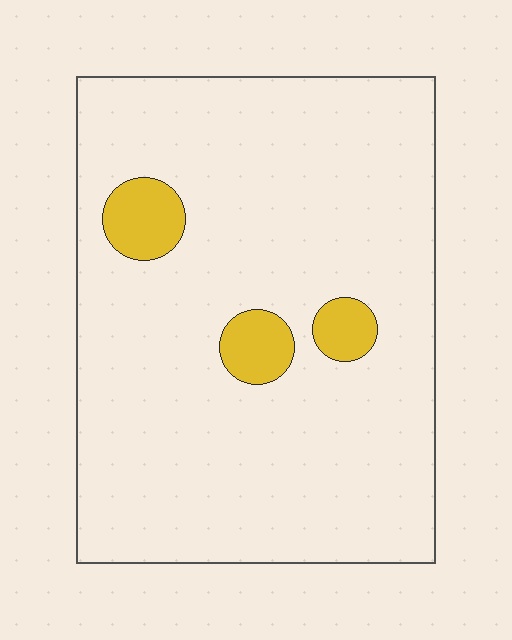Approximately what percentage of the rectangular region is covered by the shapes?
Approximately 10%.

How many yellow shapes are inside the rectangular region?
3.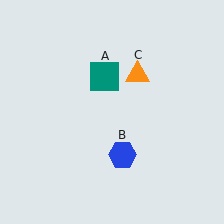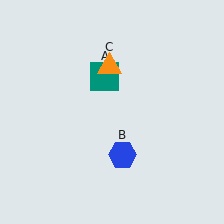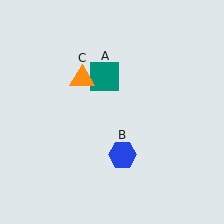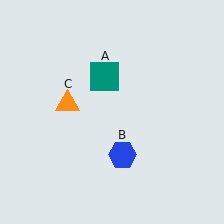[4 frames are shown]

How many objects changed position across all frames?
1 object changed position: orange triangle (object C).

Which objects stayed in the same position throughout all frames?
Teal square (object A) and blue hexagon (object B) remained stationary.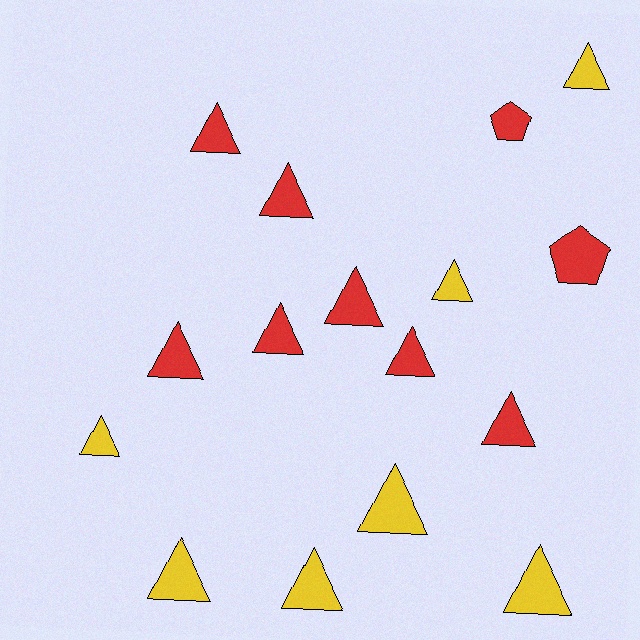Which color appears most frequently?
Red, with 9 objects.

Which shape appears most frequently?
Triangle, with 14 objects.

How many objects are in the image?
There are 16 objects.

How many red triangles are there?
There are 7 red triangles.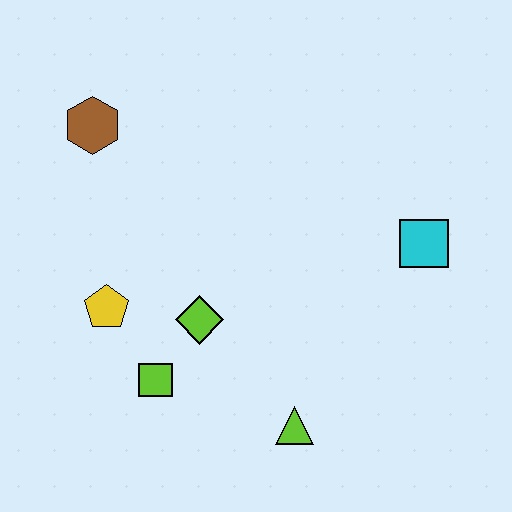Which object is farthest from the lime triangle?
The brown hexagon is farthest from the lime triangle.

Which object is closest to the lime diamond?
The lime square is closest to the lime diamond.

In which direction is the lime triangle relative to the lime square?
The lime triangle is to the right of the lime square.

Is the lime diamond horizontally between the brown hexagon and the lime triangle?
Yes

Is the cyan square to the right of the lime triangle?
Yes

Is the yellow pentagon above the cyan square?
No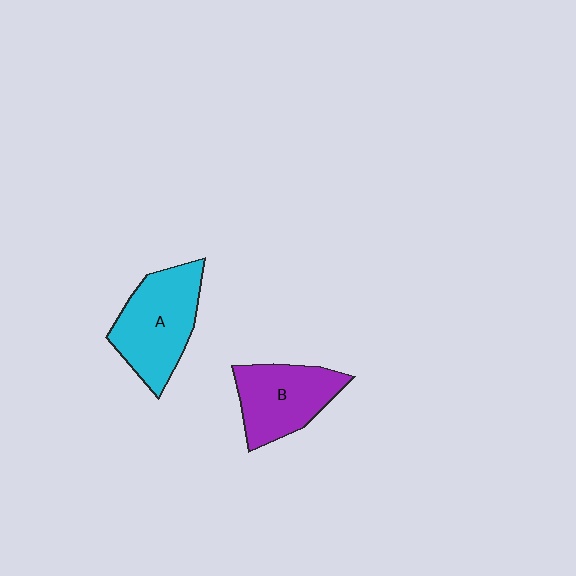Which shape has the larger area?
Shape A (cyan).